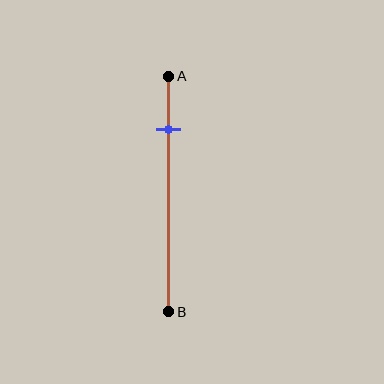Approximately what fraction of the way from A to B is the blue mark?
The blue mark is approximately 25% of the way from A to B.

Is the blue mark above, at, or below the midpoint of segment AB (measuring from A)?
The blue mark is above the midpoint of segment AB.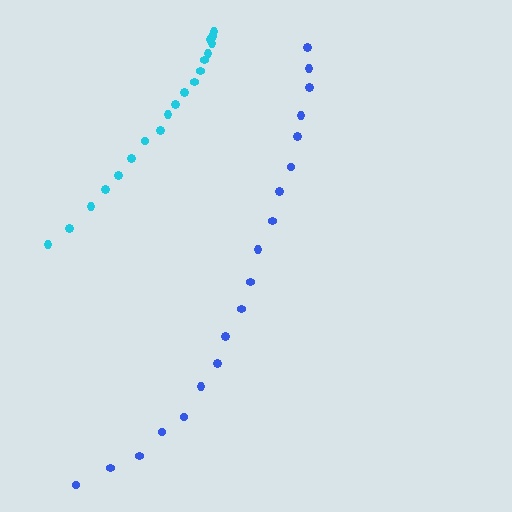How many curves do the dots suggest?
There are 2 distinct paths.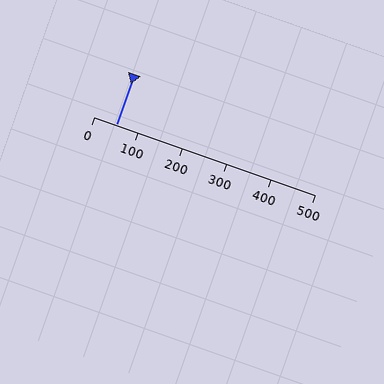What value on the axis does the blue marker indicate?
The marker indicates approximately 50.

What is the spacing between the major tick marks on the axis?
The major ticks are spaced 100 apart.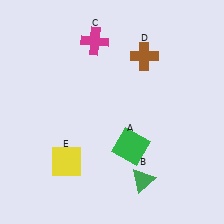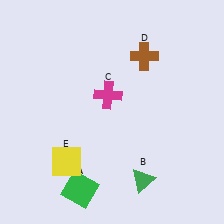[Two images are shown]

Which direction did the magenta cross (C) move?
The magenta cross (C) moved down.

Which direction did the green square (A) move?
The green square (A) moved left.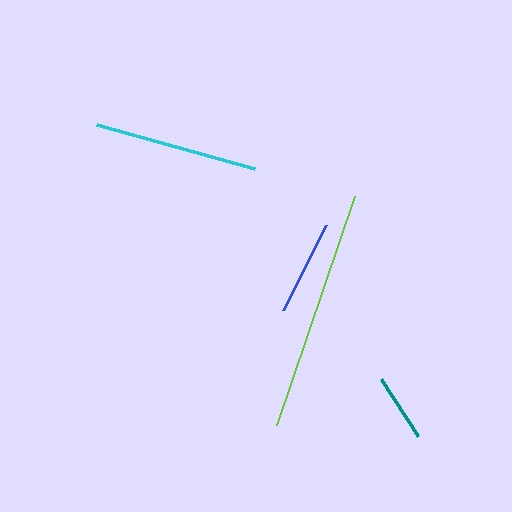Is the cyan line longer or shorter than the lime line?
The lime line is longer than the cyan line.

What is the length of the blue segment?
The blue segment is approximately 95 pixels long.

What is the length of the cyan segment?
The cyan segment is approximately 164 pixels long.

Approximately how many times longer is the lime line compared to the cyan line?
The lime line is approximately 1.5 times the length of the cyan line.